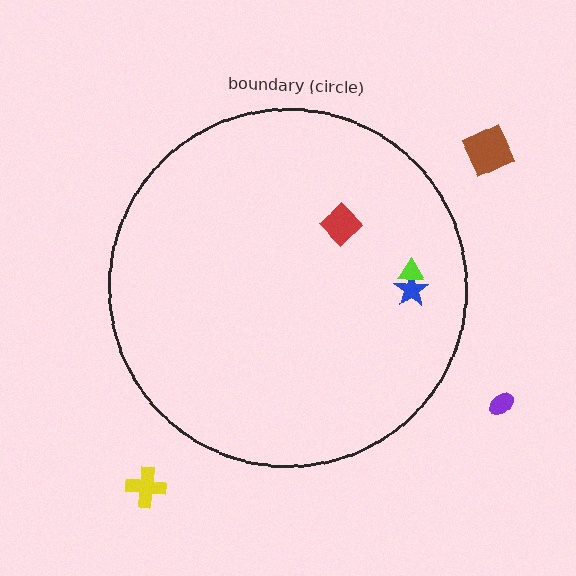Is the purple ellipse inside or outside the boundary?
Outside.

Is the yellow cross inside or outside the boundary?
Outside.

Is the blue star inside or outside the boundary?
Inside.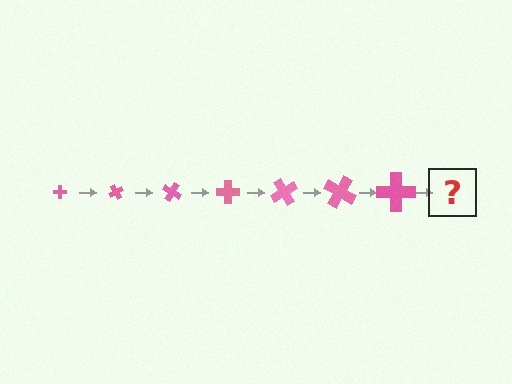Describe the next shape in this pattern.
It should be a cross, larger than the previous one and rotated 420 degrees from the start.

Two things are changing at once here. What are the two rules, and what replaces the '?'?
The two rules are that the cross grows larger each step and it rotates 60 degrees each step. The '?' should be a cross, larger than the previous one and rotated 420 degrees from the start.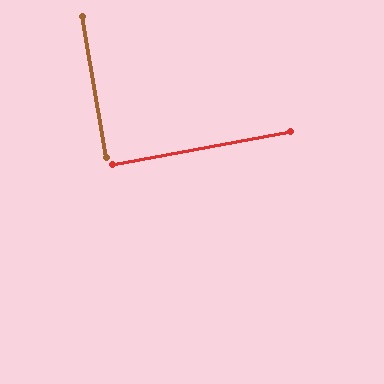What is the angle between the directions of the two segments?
Approximately 89 degrees.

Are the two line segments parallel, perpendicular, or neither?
Perpendicular — they meet at approximately 89°.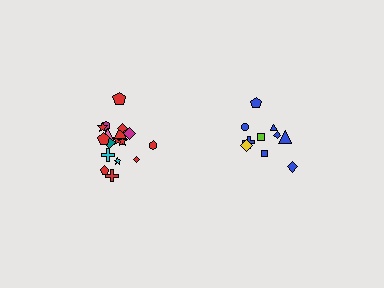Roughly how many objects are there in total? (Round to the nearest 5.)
Roughly 30 objects in total.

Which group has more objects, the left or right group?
The left group.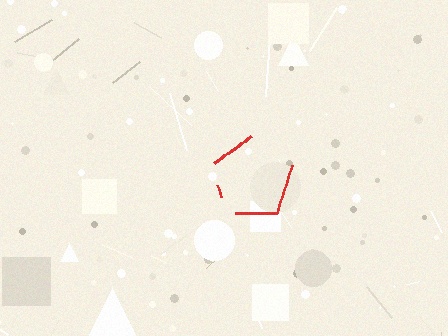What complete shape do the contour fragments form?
The contour fragments form a pentagon.